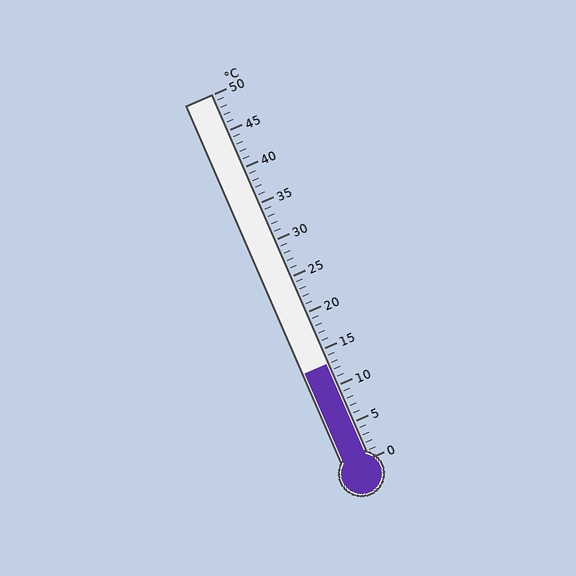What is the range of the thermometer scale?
The thermometer scale ranges from 0°C to 50°C.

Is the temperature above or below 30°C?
The temperature is below 30°C.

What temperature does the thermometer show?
The thermometer shows approximately 13°C.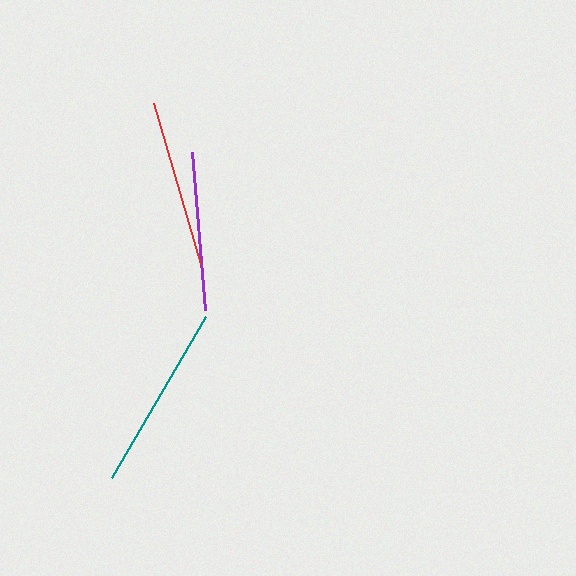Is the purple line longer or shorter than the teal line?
The teal line is longer than the purple line.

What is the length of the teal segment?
The teal segment is approximately 186 pixels long.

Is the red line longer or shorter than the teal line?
The teal line is longer than the red line.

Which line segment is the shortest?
The purple line is the shortest at approximately 159 pixels.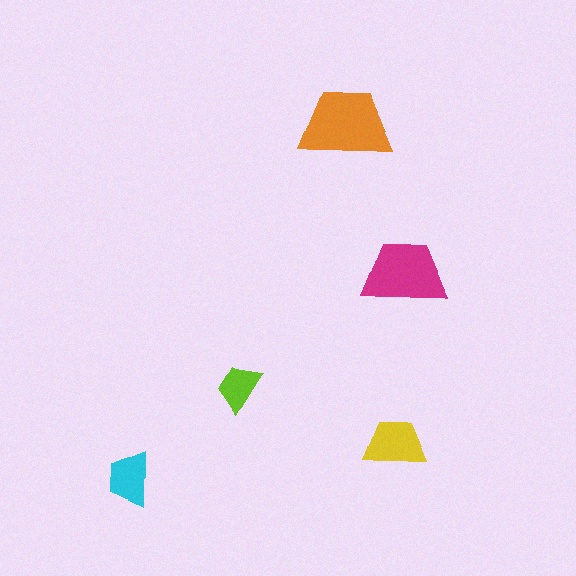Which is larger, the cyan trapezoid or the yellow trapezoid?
The yellow one.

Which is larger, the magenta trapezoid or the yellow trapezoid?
The magenta one.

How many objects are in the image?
There are 5 objects in the image.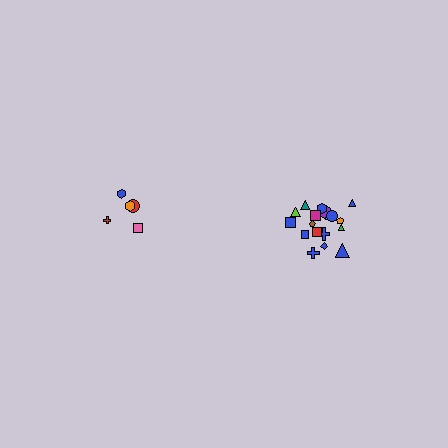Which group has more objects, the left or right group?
The right group.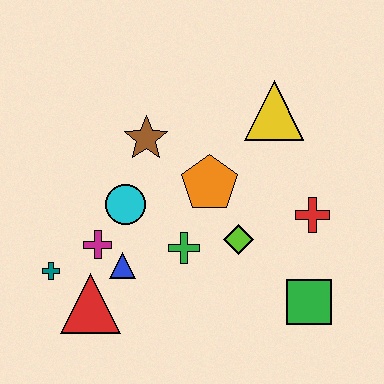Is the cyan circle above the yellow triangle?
No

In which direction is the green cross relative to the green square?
The green cross is to the left of the green square.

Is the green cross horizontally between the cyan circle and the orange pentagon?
Yes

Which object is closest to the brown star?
The cyan circle is closest to the brown star.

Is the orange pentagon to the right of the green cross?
Yes